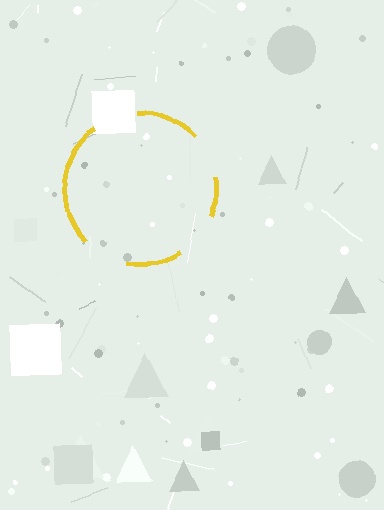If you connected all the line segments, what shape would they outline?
They would outline a circle.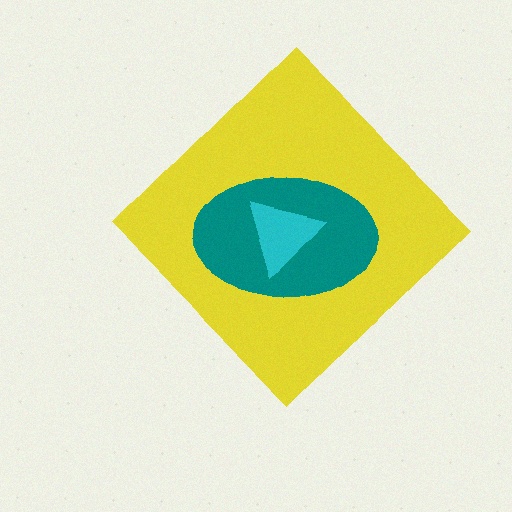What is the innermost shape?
The cyan triangle.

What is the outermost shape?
The yellow diamond.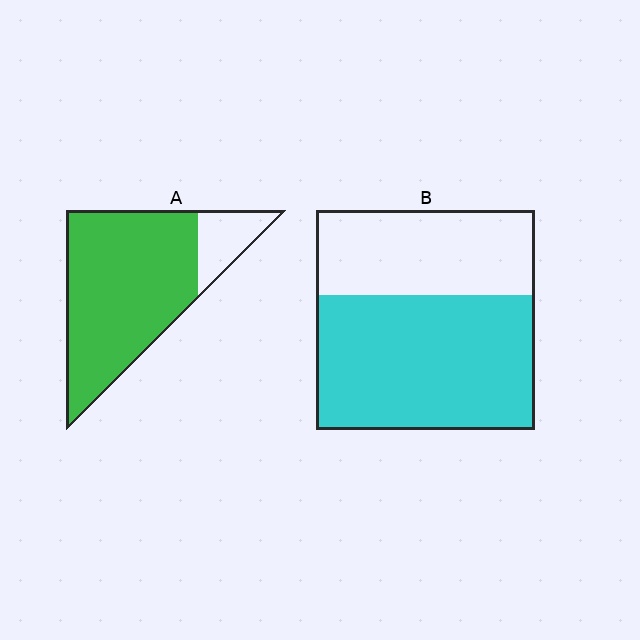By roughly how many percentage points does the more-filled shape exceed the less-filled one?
By roughly 25 percentage points (A over B).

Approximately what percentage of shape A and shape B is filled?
A is approximately 85% and B is approximately 60%.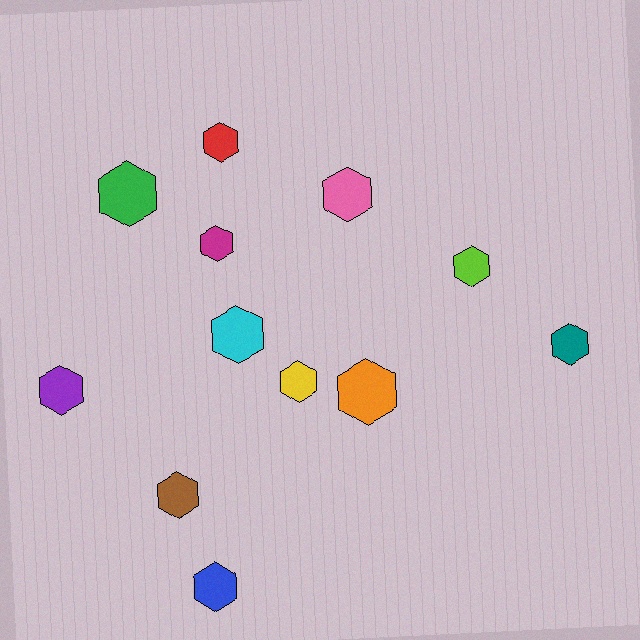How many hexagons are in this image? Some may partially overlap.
There are 12 hexagons.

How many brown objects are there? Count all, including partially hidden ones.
There is 1 brown object.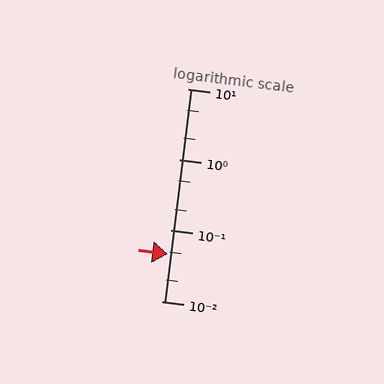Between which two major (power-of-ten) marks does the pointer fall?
The pointer is between 0.01 and 0.1.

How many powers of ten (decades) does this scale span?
The scale spans 3 decades, from 0.01 to 10.